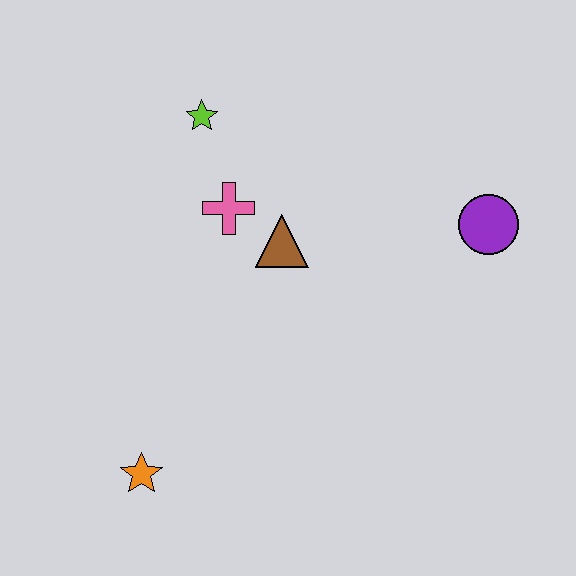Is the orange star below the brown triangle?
Yes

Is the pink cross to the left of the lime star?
No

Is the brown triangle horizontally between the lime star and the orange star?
No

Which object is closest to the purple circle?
The brown triangle is closest to the purple circle.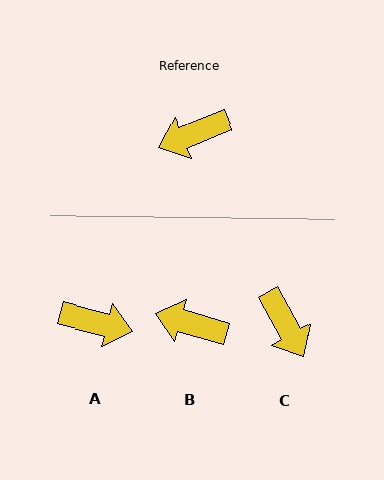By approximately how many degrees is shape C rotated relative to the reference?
Approximately 97 degrees counter-clockwise.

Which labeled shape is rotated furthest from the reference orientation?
A, about 143 degrees away.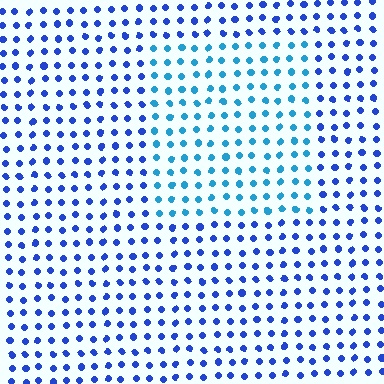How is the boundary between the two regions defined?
The boundary is defined purely by a slight shift in hue (about 32 degrees). Spacing, size, and orientation are identical on both sides.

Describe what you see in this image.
The image is filled with small blue elements in a uniform arrangement. A rectangle-shaped region is visible where the elements are tinted to a slightly different hue, forming a subtle color boundary.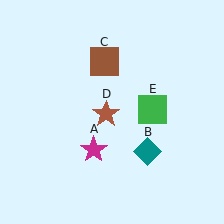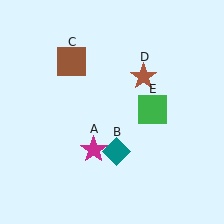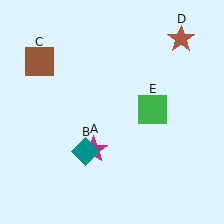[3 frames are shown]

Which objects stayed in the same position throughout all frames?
Magenta star (object A) and green square (object E) remained stationary.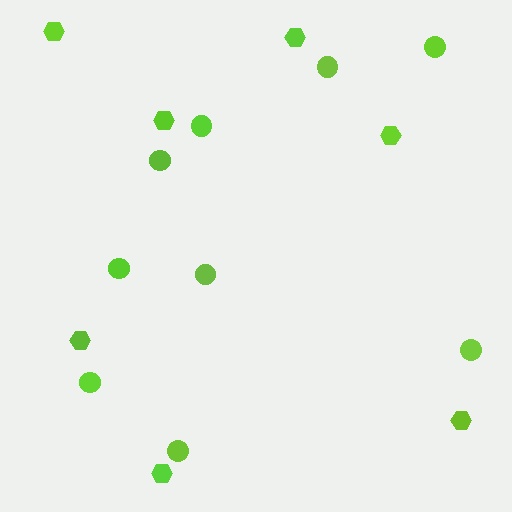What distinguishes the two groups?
There are 2 groups: one group of circles (9) and one group of hexagons (7).